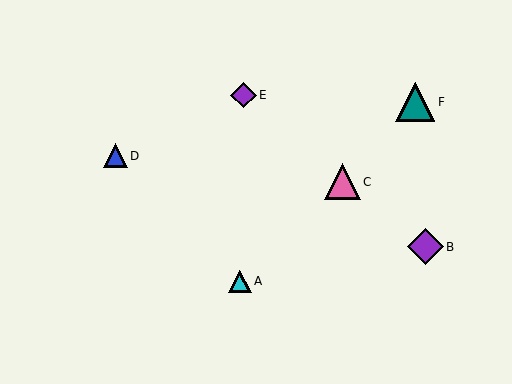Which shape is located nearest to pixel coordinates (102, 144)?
The blue triangle (labeled D) at (116, 156) is nearest to that location.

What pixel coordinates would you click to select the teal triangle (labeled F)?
Click at (415, 102) to select the teal triangle F.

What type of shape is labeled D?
Shape D is a blue triangle.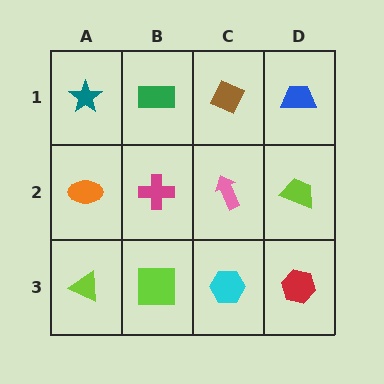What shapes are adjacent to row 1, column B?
A magenta cross (row 2, column B), a teal star (row 1, column A), a brown diamond (row 1, column C).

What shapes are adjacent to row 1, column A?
An orange ellipse (row 2, column A), a green rectangle (row 1, column B).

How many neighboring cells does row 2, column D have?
3.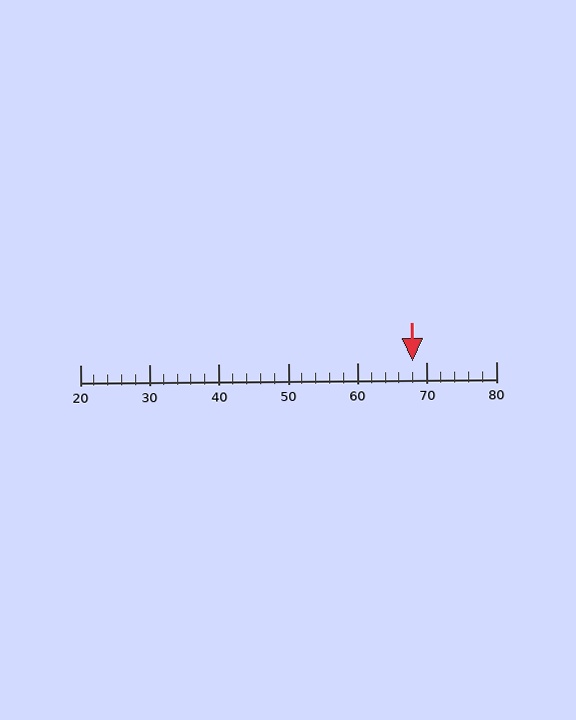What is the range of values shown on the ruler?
The ruler shows values from 20 to 80.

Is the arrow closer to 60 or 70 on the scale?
The arrow is closer to 70.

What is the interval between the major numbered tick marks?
The major tick marks are spaced 10 units apart.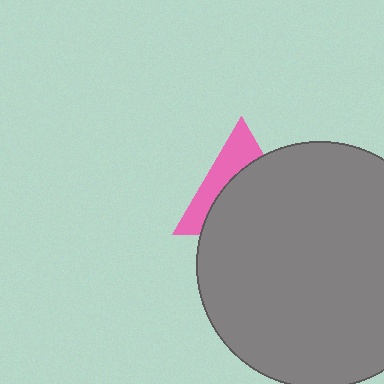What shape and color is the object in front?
The object in front is a gray circle.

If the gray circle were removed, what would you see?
You would see the complete pink triangle.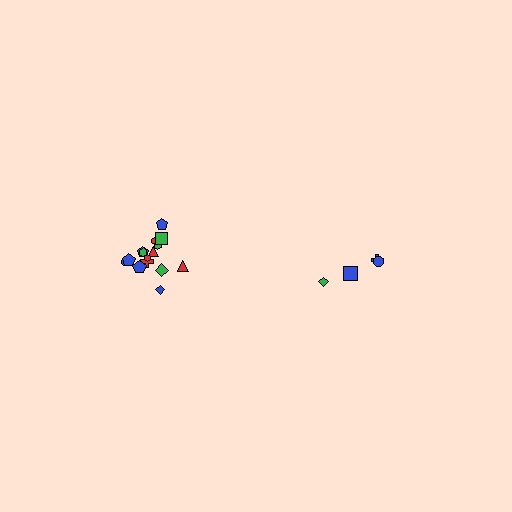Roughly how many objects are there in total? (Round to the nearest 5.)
Roughly 20 objects in total.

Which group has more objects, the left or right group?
The left group.